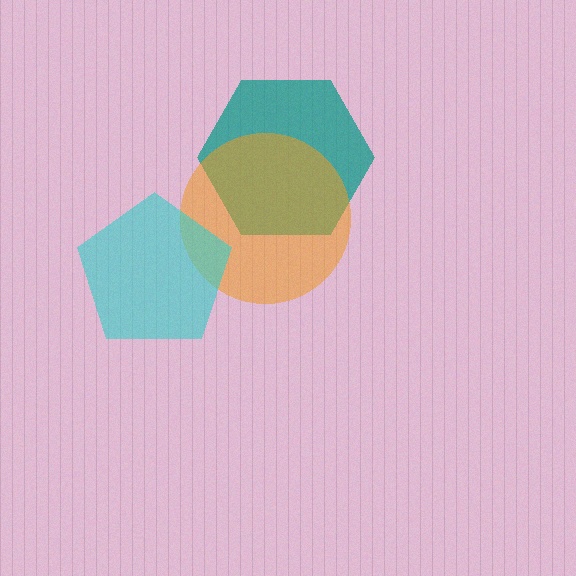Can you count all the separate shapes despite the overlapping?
Yes, there are 3 separate shapes.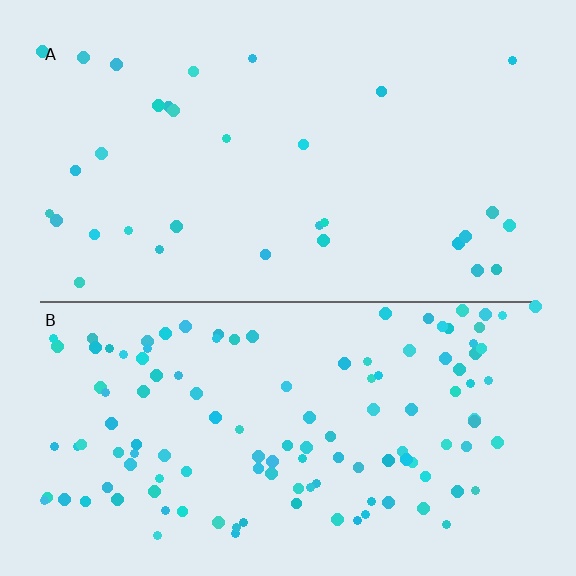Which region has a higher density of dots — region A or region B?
B (the bottom).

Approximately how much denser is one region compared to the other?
Approximately 3.9× — region B over region A.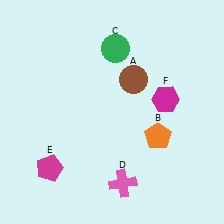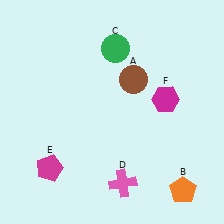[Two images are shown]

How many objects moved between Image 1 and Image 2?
1 object moved between the two images.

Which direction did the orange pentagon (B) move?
The orange pentagon (B) moved down.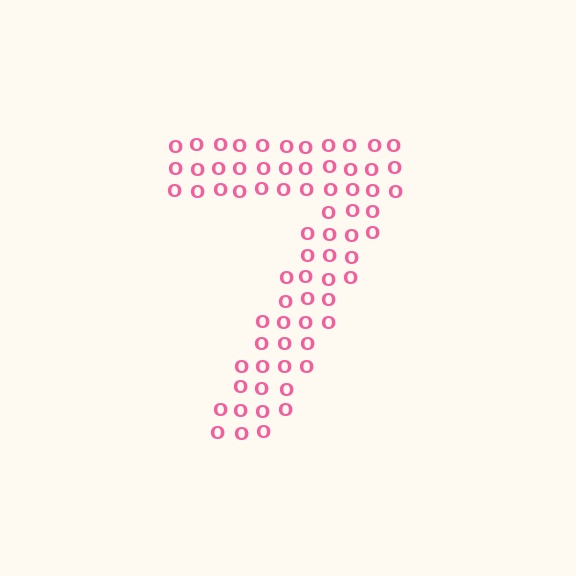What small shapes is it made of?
It is made of small letter O's.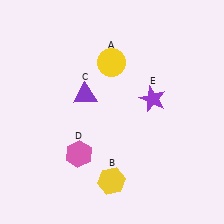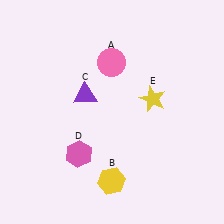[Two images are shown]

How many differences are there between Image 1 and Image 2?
There are 2 differences between the two images.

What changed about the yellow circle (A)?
In Image 1, A is yellow. In Image 2, it changed to pink.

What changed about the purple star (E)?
In Image 1, E is purple. In Image 2, it changed to yellow.